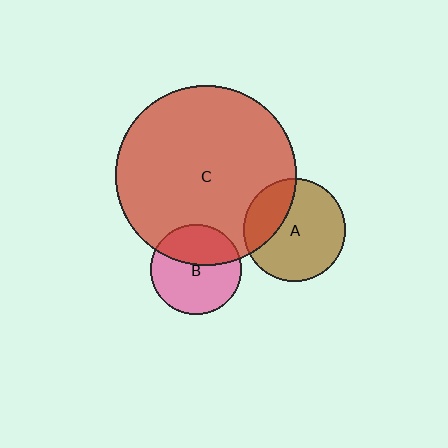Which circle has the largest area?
Circle C (red).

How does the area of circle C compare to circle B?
Approximately 4.0 times.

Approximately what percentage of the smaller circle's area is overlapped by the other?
Approximately 40%.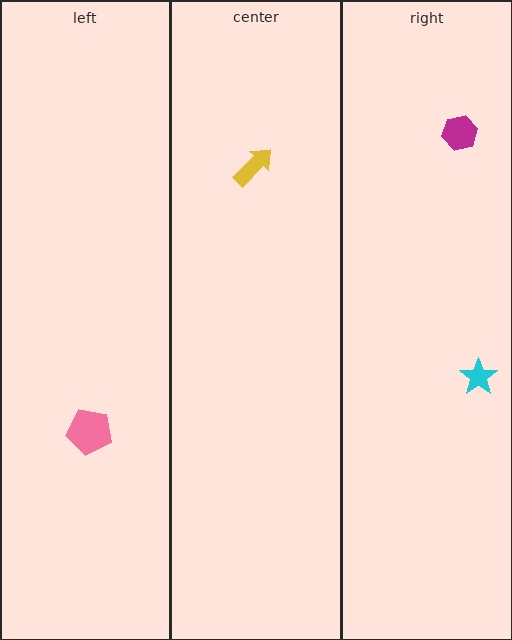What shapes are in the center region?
The yellow arrow.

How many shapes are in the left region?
1.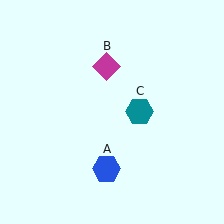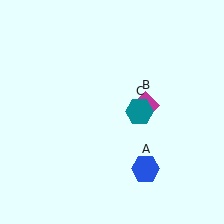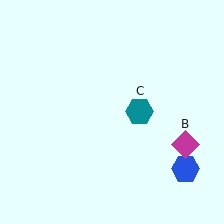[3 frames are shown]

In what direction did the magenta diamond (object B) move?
The magenta diamond (object B) moved down and to the right.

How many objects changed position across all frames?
2 objects changed position: blue hexagon (object A), magenta diamond (object B).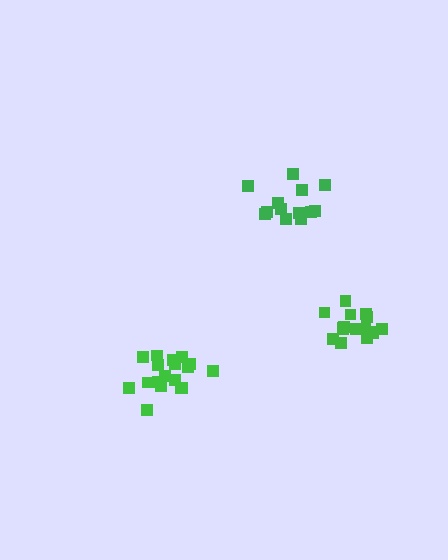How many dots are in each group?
Group 1: 16 dots, Group 2: 18 dots, Group 3: 13 dots (47 total).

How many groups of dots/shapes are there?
There are 3 groups.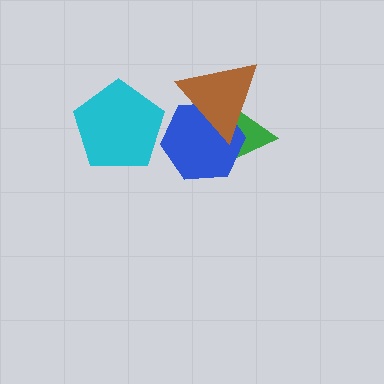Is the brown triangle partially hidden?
No, no other shape covers it.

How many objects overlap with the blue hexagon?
2 objects overlap with the blue hexagon.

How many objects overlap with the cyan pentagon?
0 objects overlap with the cyan pentagon.